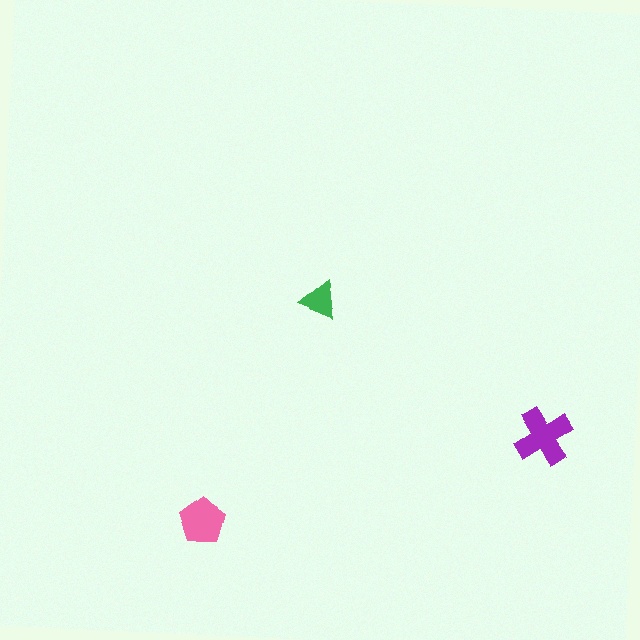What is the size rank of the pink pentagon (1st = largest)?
2nd.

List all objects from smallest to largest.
The green triangle, the pink pentagon, the purple cross.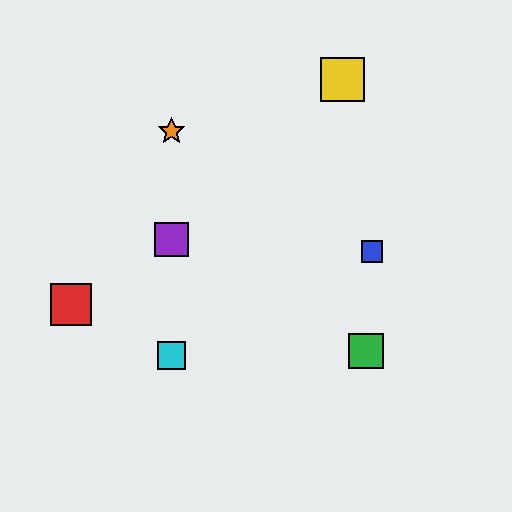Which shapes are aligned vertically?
The purple square, the orange star, the cyan square are aligned vertically.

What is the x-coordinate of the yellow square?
The yellow square is at x≈343.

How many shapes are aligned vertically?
3 shapes (the purple square, the orange star, the cyan square) are aligned vertically.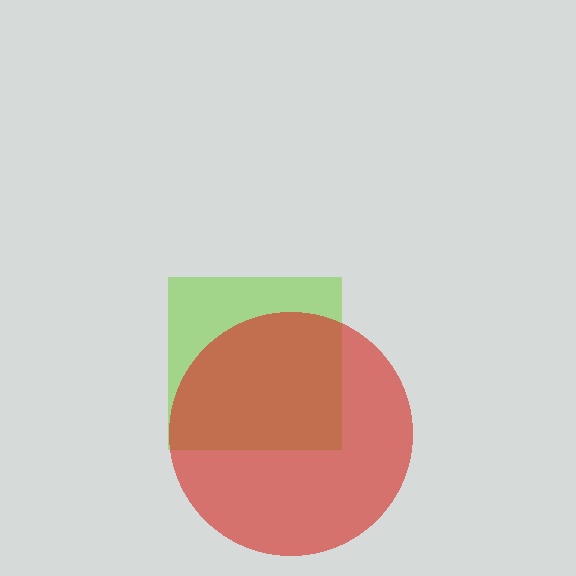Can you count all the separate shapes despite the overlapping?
Yes, there are 2 separate shapes.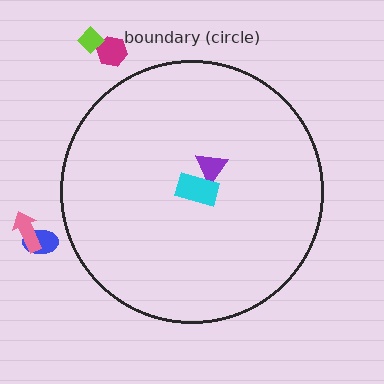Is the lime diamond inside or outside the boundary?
Outside.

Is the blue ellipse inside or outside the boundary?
Outside.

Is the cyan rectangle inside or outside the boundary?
Inside.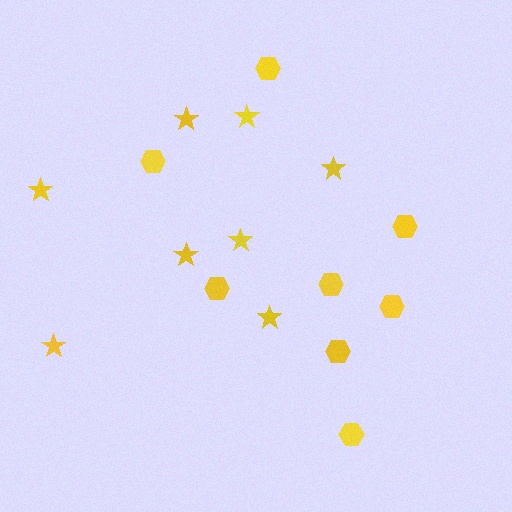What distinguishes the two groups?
There are 2 groups: one group of stars (8) and one group of hexagons (8).